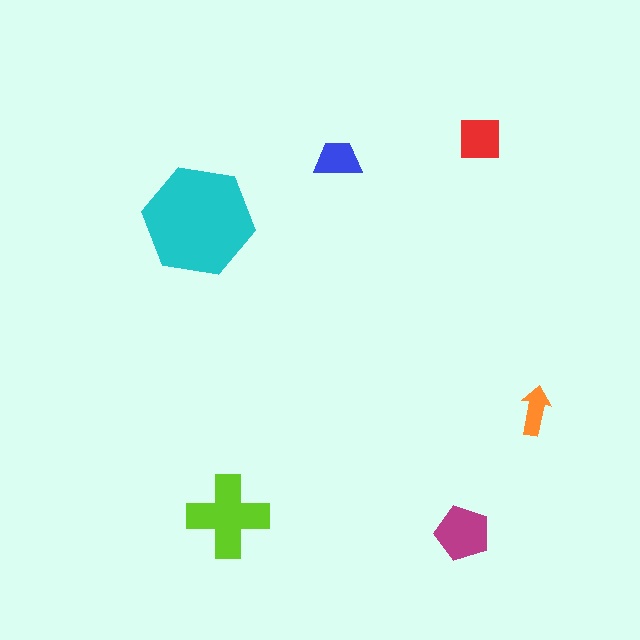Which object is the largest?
The cyan hexagon.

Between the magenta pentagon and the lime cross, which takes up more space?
The lime cross.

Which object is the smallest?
The orange arrow.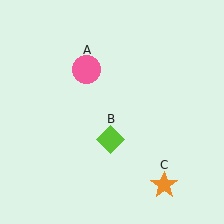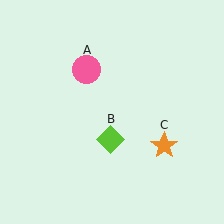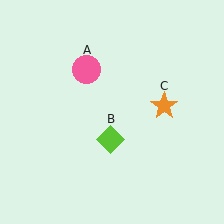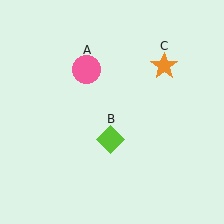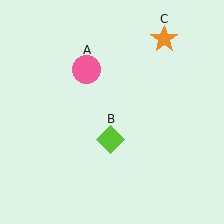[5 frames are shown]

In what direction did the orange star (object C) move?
The orange star (object C) moved up.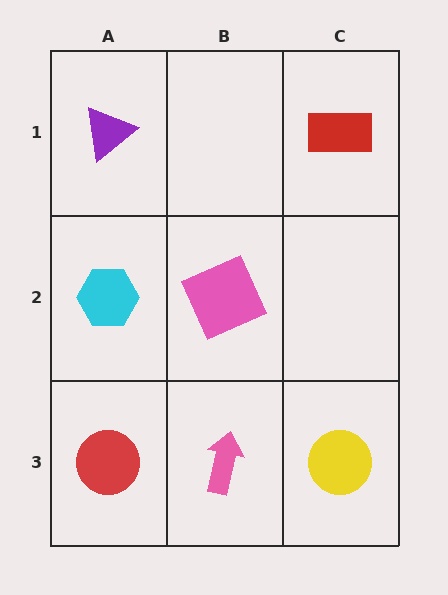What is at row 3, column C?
A yellow circle.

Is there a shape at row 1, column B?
No, that cell is empty.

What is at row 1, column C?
A red rectangle.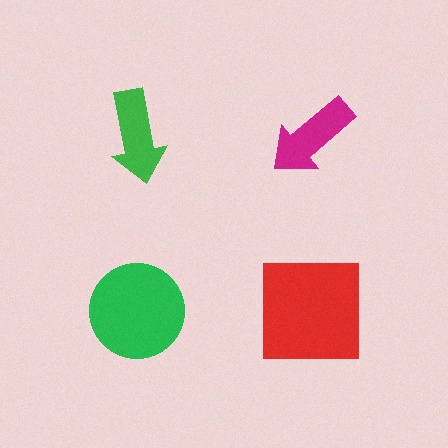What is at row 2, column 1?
A green circle.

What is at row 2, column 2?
A red square.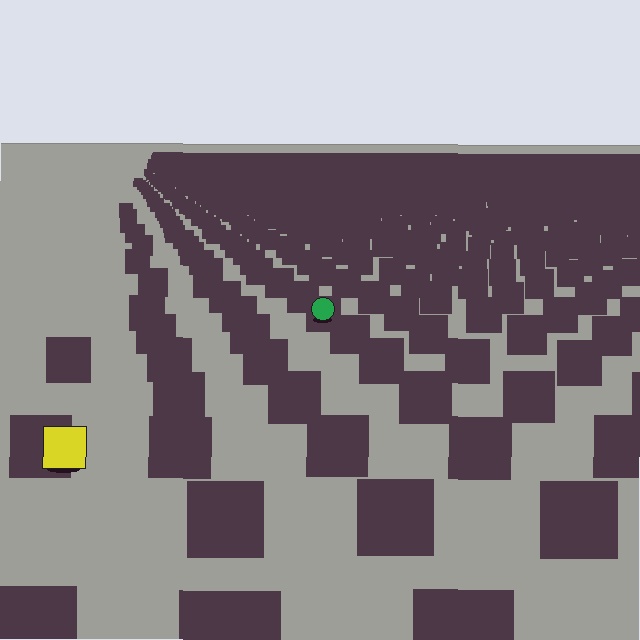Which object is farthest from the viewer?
The green circle is farthest from the viewer. It appears smaller and the ground texture around it is denser.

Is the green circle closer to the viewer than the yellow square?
No. The yellow square is closer — you can tell from the texture gradient: the ground texture is coarser near it.